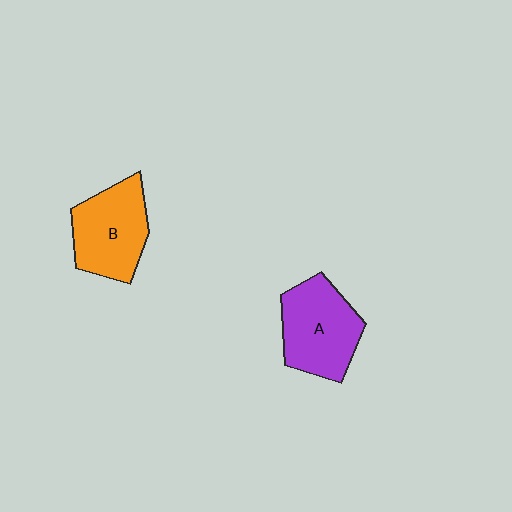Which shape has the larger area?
Shape A (purple).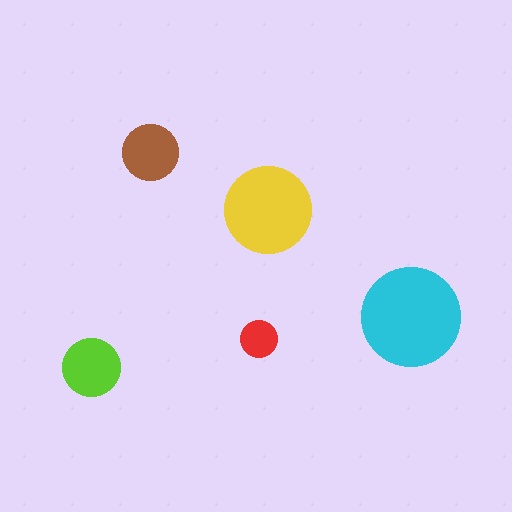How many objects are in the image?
There are 5 objects in the image.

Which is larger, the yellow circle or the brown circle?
The yellow one.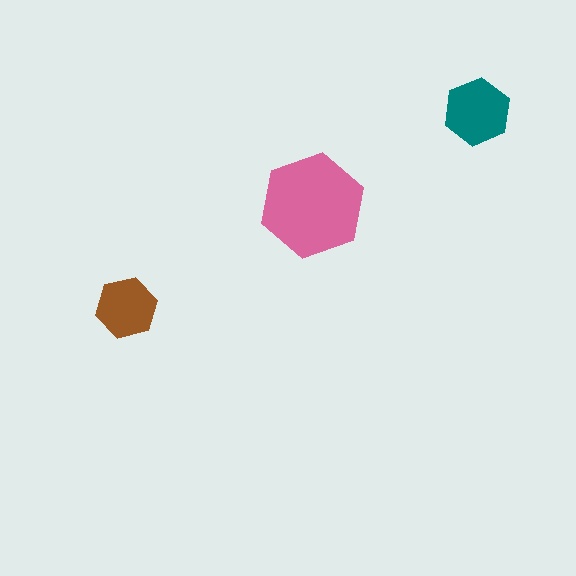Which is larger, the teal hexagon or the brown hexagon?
The teal one.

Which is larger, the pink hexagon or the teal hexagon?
The pink one.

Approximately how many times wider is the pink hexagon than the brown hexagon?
About 1.5 times wider.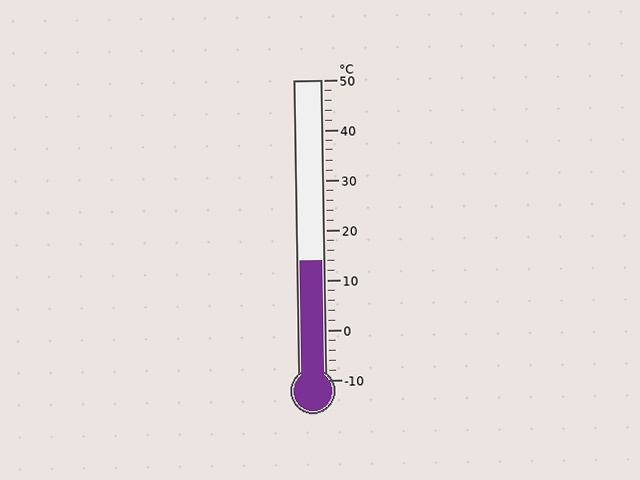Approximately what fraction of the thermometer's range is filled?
The thermometer is filled to approximately 40% of its range.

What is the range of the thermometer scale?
The thermometer scale ranges from -10°C to 50°C.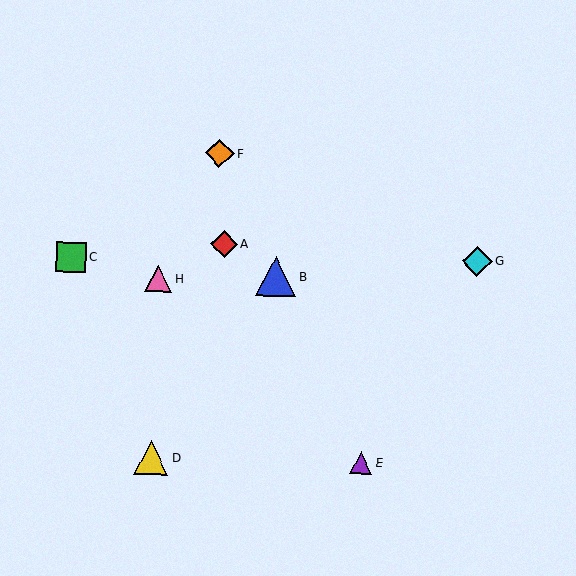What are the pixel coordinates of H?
Object H is at (158, 279).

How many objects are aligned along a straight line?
3 objects (B, E, F) are aligned along a straight line.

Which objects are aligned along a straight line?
Objects B, E, F are aligned along a straight line.